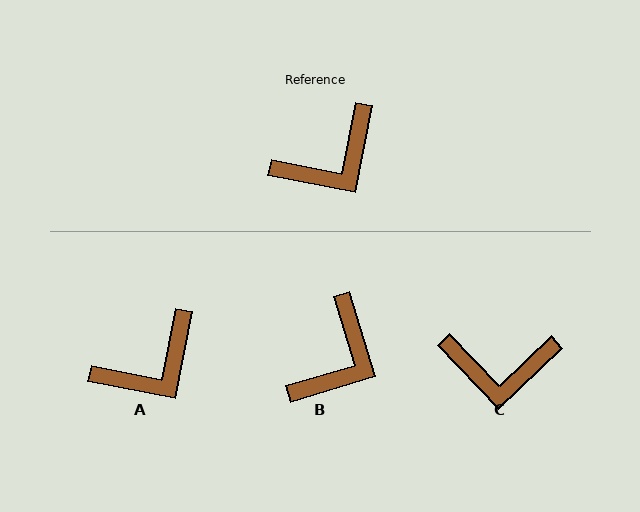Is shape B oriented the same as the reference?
No, it is off by about 28 degrees.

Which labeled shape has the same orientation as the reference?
A.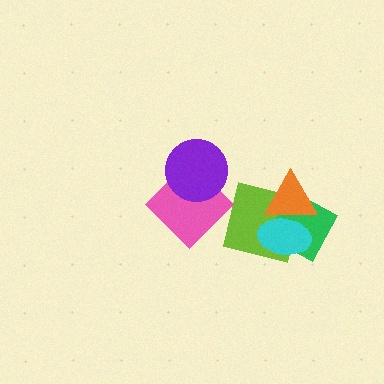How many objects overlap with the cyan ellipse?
3 objects overlap with the cyan ellipse.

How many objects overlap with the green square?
3 objects overlap with the green square.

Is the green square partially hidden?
Yes, it is partially covered by another shape.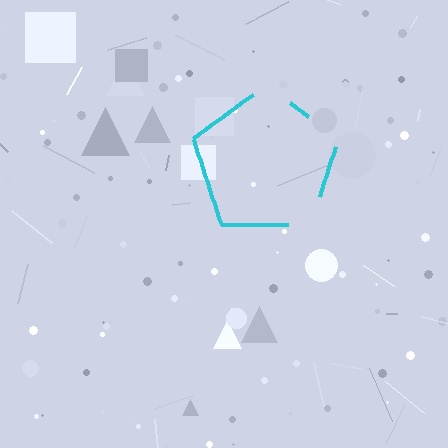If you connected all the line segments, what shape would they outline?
They would outline a pentagon.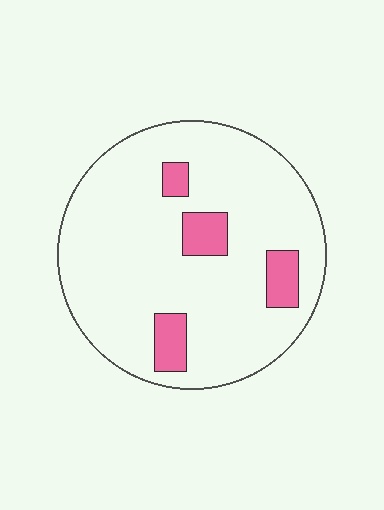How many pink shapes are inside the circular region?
4.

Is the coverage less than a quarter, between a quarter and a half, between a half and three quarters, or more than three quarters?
Less than a quarter.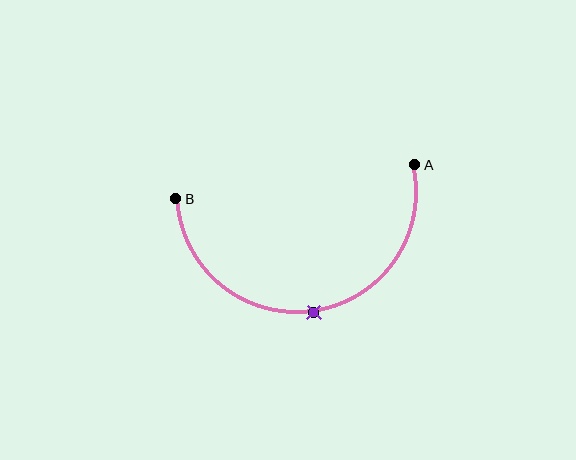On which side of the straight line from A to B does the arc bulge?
The arc bulges below the straight line connecting A and B.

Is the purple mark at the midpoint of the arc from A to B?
Yes. The purple mark lies on the arc at equal arc-length from both A and B — it is the arc midpoint.